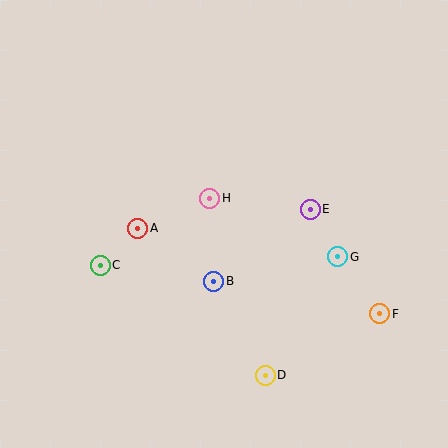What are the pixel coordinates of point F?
Point F is at (380, 314).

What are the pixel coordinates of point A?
Point A is at (138, 228).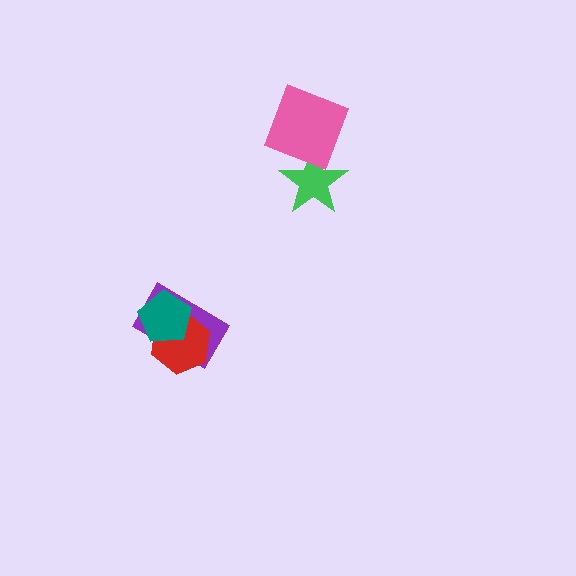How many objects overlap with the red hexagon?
2 objects overlap with the red hexagon.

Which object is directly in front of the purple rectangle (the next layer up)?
The red hexagon is directly in front of the purple rectangle.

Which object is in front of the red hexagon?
The teal pentagon is in front of the red hexagon.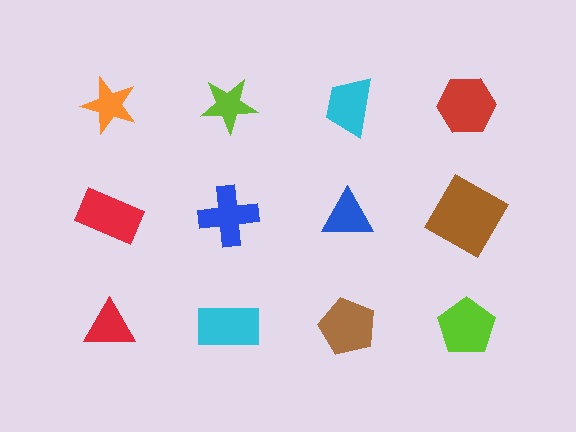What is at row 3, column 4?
A lime pentagon.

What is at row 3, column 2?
A cyan rectangle.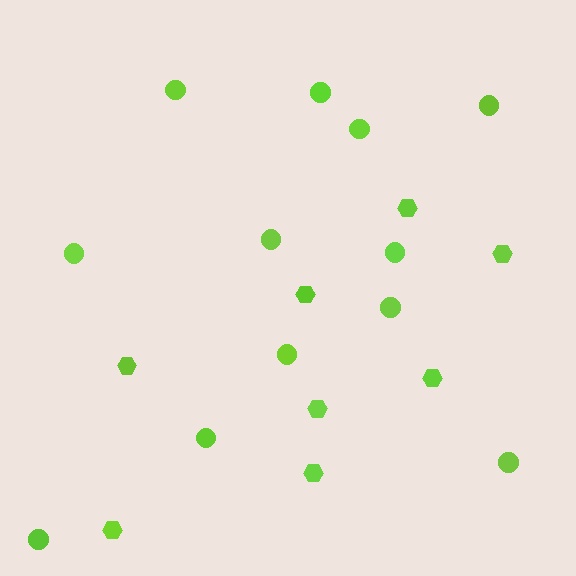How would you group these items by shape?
There are 2 groups: one group of hexagons (8) and one group of circles (12).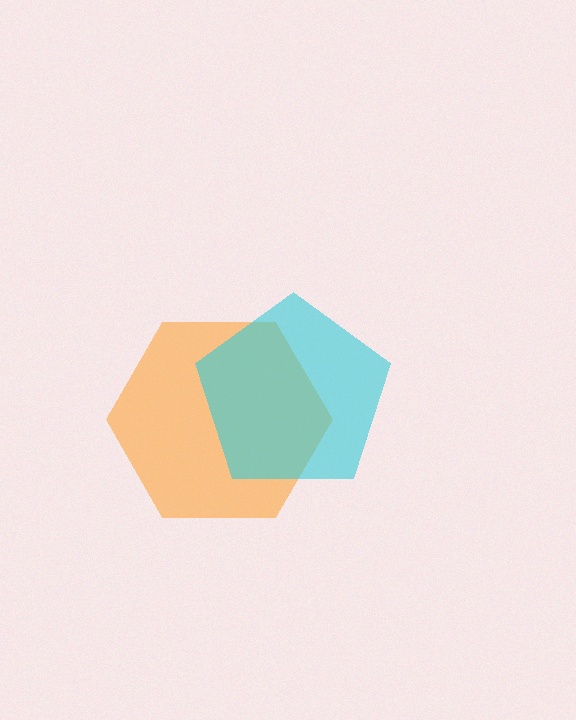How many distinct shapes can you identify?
There are 2 distinct shapes: an orange hexagon, a cyan pentagon.